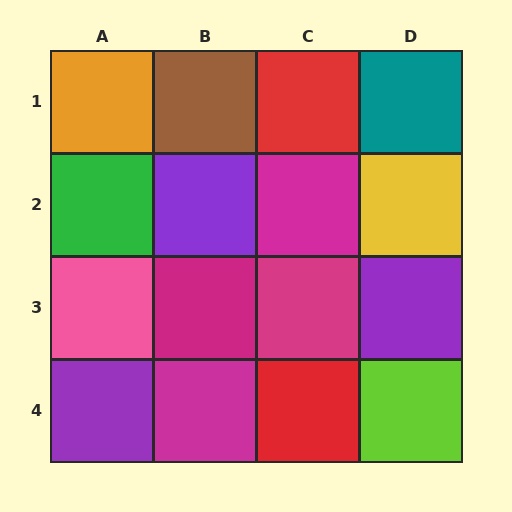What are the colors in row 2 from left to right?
Green, purple, magenta, yellow.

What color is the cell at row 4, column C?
Red.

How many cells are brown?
1 cell is brown.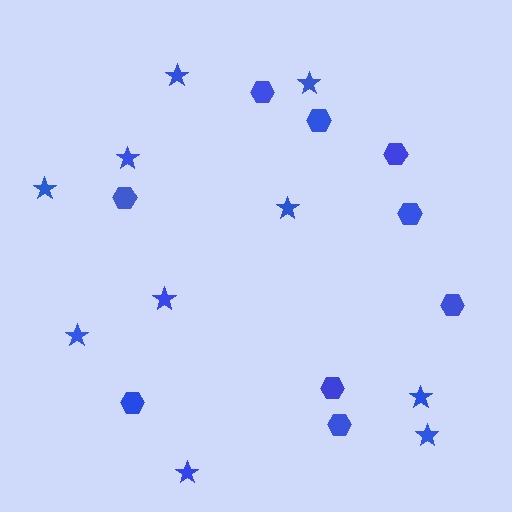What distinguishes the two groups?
There are 2 groups: one group of stars (10) and one group of hexagons (9).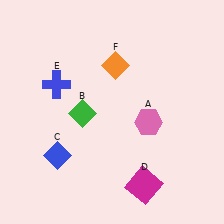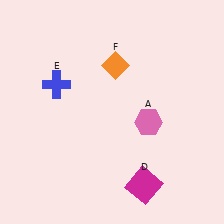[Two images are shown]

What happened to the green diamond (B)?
The green diamond (B) was removed in Image 2. It was in the bottom-left area of Image 1.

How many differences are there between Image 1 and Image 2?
There are 2 differences between the two images.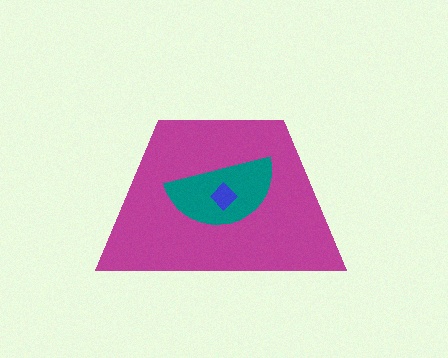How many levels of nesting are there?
3.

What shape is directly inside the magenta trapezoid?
The teal semicircle.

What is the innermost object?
The blue diamond.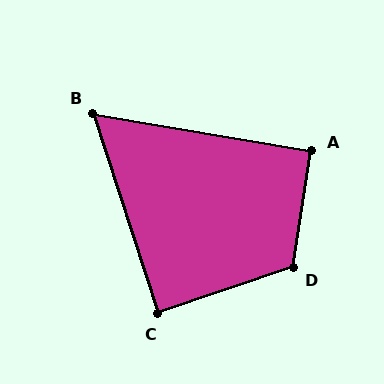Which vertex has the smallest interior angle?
B, at approximately 63 degrees.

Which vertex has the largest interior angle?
D, at approximately 117 degrees.